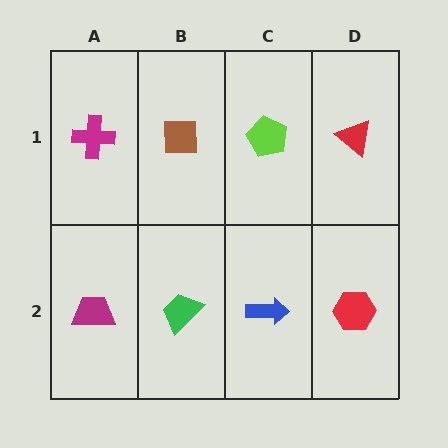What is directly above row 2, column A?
A magenta cross.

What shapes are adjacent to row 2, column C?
A lime pentagon (row 1, column C), a green trapezoid (row 2, column B), a red hexagon (row 2, column D).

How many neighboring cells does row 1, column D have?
2.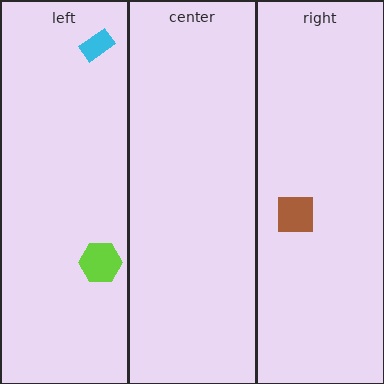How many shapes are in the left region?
2.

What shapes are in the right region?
The brown square.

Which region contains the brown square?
The right region.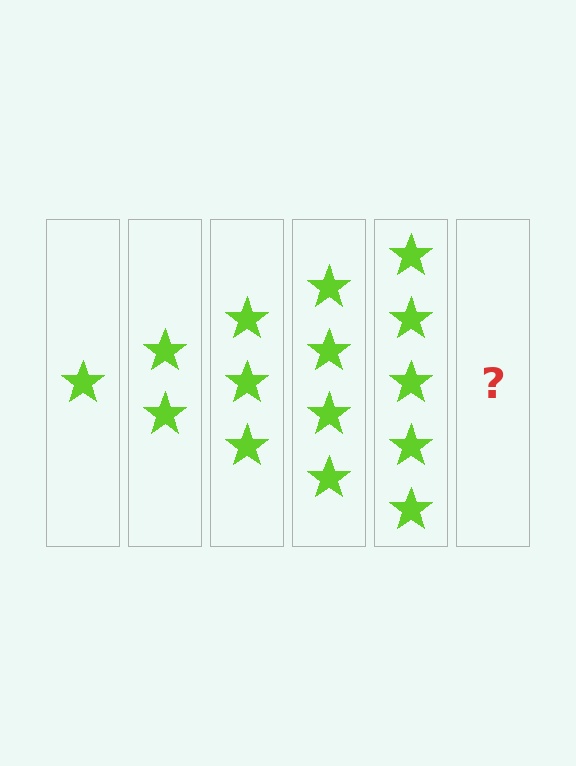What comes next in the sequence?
The next element should be 6 stars.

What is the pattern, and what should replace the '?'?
The pattern is that each step adds one more star. The '?' should be 6 stars.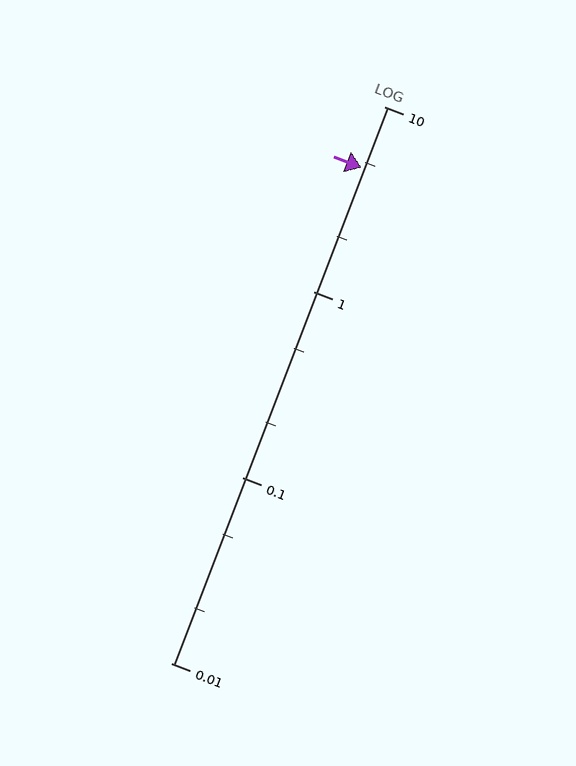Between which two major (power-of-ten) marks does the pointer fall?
The pointer is between 1 and 10.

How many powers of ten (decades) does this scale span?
The scale spans 3 decades, from 0.01 to 10.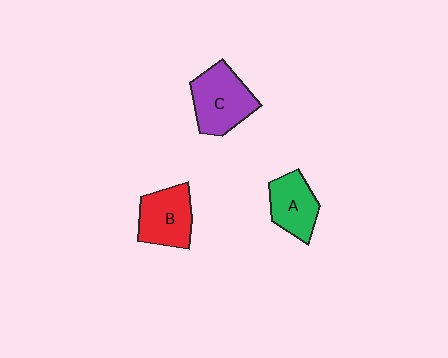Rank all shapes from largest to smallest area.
From largest to smallest: C (purple), B (red), A (green).